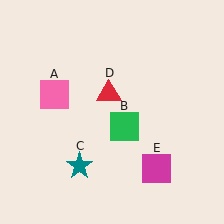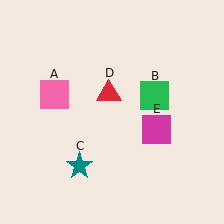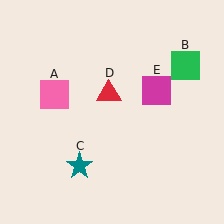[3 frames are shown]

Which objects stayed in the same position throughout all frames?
Pink square (object A) and teal star (object C) and red triangle (object D) remained stationary.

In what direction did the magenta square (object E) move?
The magenta square (object E) moved up.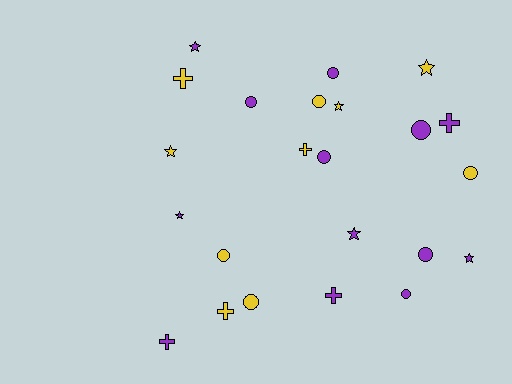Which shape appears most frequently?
Circle, with 10 objects.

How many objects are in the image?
There are 23 objects.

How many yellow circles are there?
There are 4 yellow circles.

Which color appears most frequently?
Purple, with 13 objects.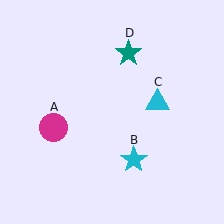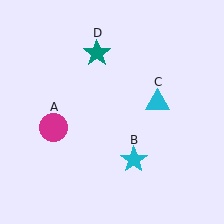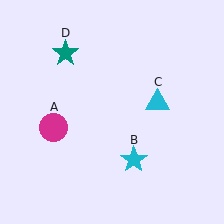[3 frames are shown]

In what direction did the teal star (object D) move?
The teal star (object D) moved left.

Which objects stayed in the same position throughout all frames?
Magenta circle (object A) and cyan star (object B) and cyan triangle (object C) remained stationary.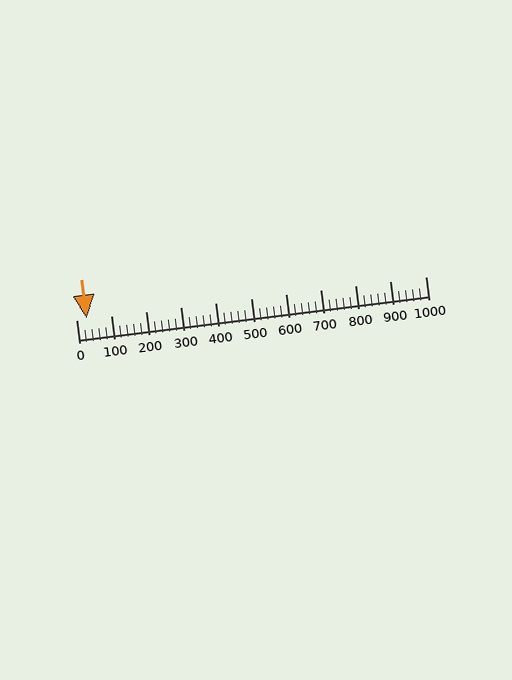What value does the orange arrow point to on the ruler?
The orange arrow points to approximately 31.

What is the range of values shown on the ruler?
The ruler shows values from 0 to 1000.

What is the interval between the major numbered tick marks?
The major tick marks are spaced 100 units apart.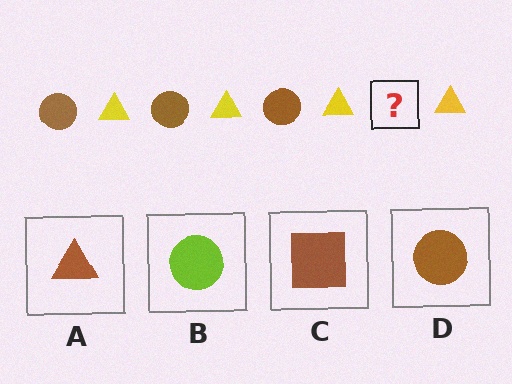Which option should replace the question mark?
Option D.